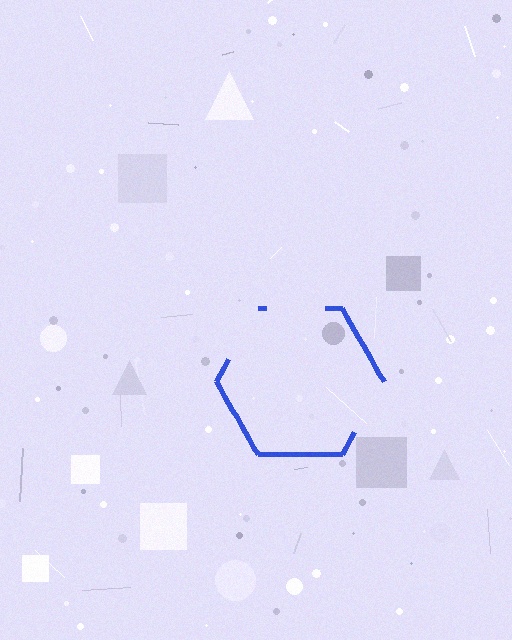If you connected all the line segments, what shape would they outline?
They would outline a hexagon.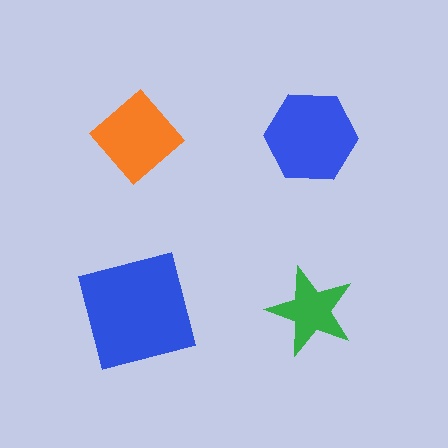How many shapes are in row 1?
2 shapes.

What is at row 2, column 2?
A green star.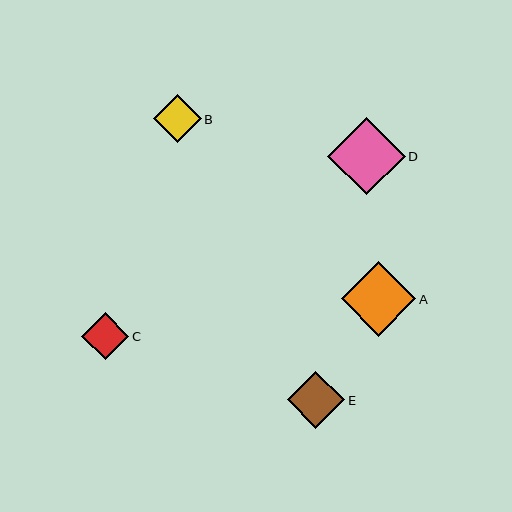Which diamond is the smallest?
Diamond C is the smallest with a size of approximately 47 pixels.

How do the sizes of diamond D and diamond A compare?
Diamond D and diamond A are approximately the same size.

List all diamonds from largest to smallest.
From largest to smallest: D, A, E, B, C.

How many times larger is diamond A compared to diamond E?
Diamond A is approximately 1.3 times the size of diamond E.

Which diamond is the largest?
Diamond D is the largest with a size of approximately 78 pixels.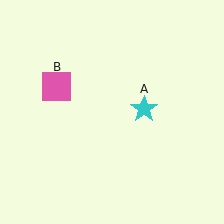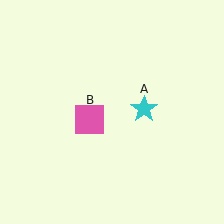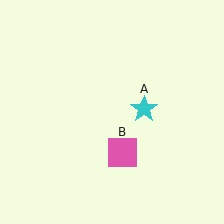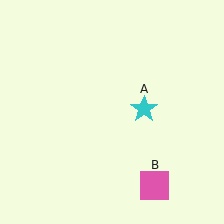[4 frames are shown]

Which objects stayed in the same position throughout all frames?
Cyan star (object A) remained stationary.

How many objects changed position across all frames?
1 object changed position: pink square (object B).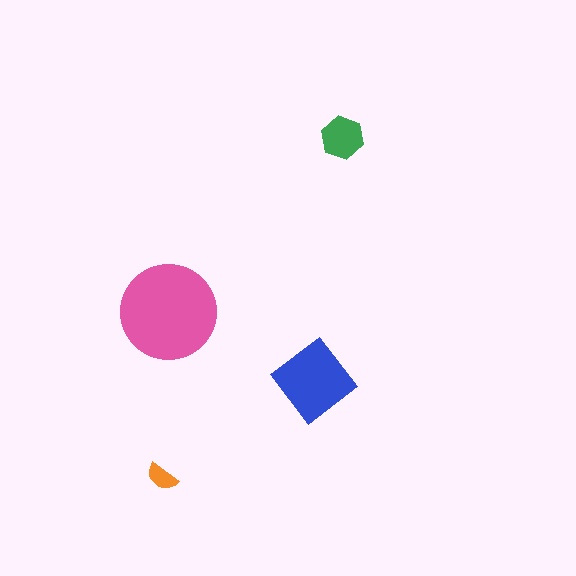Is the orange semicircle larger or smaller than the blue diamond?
Smaller.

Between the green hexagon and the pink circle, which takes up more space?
The pink circle.